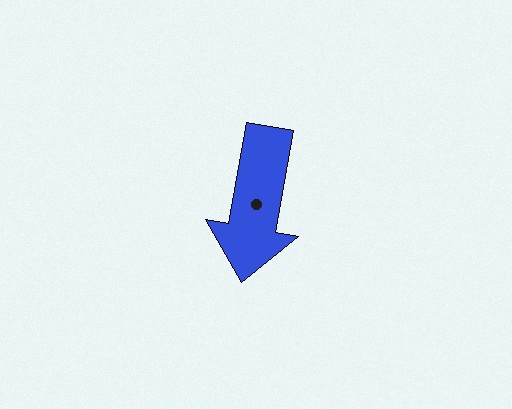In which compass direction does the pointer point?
South.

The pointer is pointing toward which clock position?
Roughly 6 o'clock.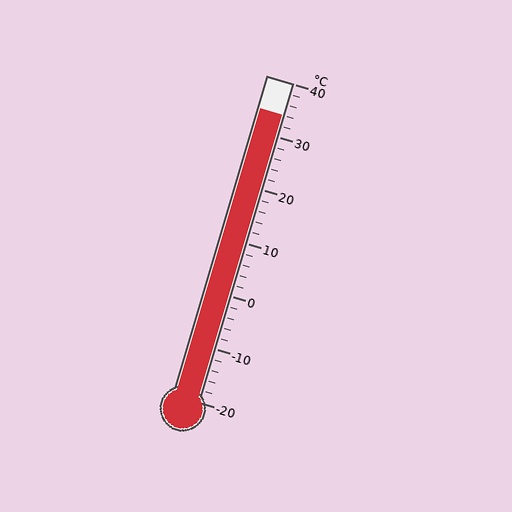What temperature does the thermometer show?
The thermometer shows approximately 34°C.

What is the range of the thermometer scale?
The thermometer scale ranges from -20°C to 40°C.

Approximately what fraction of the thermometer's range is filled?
The thermometer is filled to approximately 90% of its range.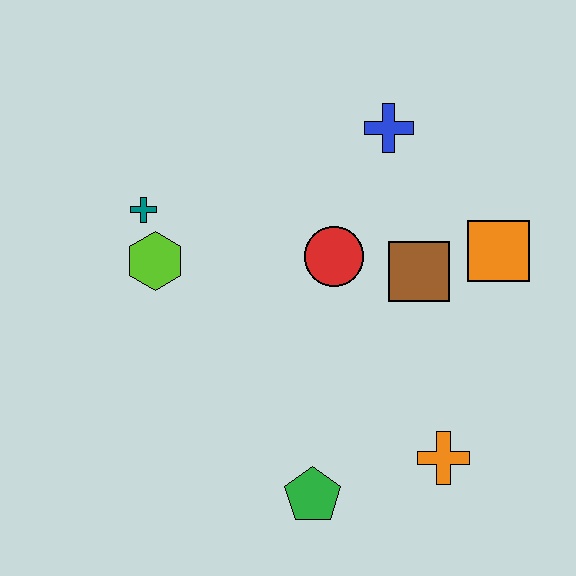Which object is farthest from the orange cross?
The teal cross is farthest from the orange cross.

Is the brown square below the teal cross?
Yes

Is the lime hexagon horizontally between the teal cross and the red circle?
Yes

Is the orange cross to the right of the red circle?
Yes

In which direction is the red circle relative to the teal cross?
The red circle is to the right of the teal cross.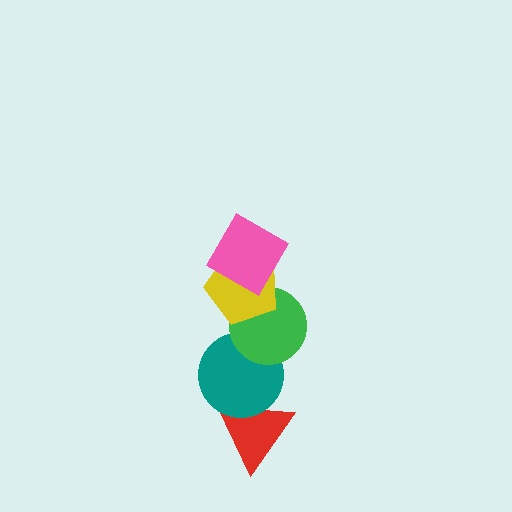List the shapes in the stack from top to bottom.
From top to bottom: the pink diamond, the yellow pentagon, the green circle, the teal circle, the red triangle.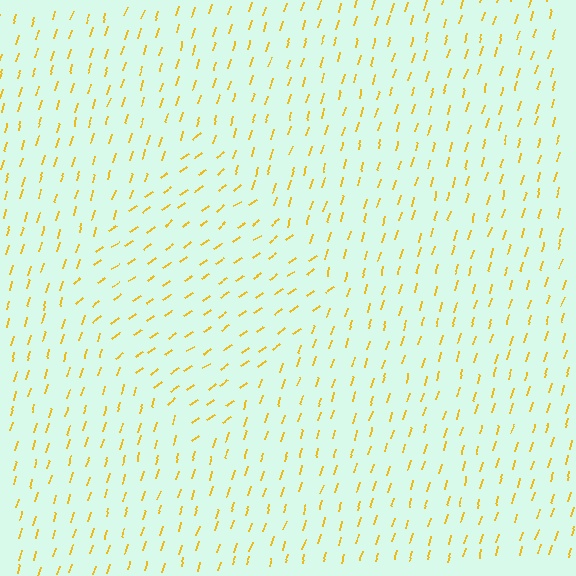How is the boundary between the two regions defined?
The boundary is defined purely by a change in line orientation (approximately 38 degrees difference). All lines are the same color and thickness.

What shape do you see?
I see a diamond.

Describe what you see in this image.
The image is filled with small yellow line segments. A diamond region in the image has lines oriented differently from the surrounding lines, creating a visible texture boundary.